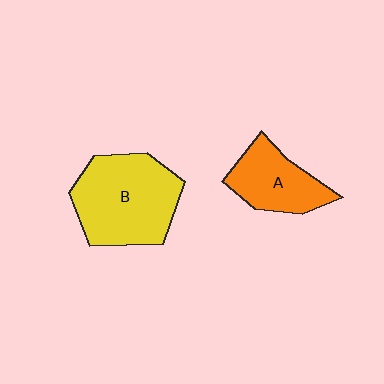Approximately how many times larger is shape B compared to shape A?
Approximately 1.6 times.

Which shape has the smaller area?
Shape A (orange).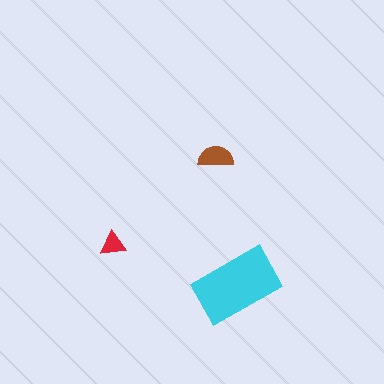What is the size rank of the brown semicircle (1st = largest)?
2nd.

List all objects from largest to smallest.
The cyan rectangle, the brown semicircle, the red triangle.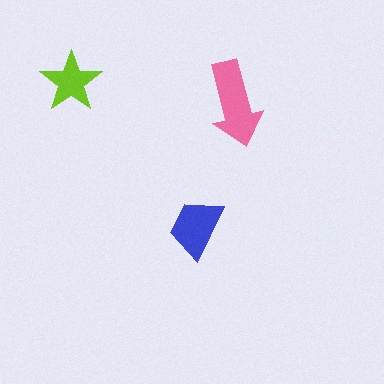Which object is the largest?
The pink arrow.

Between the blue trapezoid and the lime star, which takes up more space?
The blue trapezoid.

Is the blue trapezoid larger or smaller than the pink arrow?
Smaller.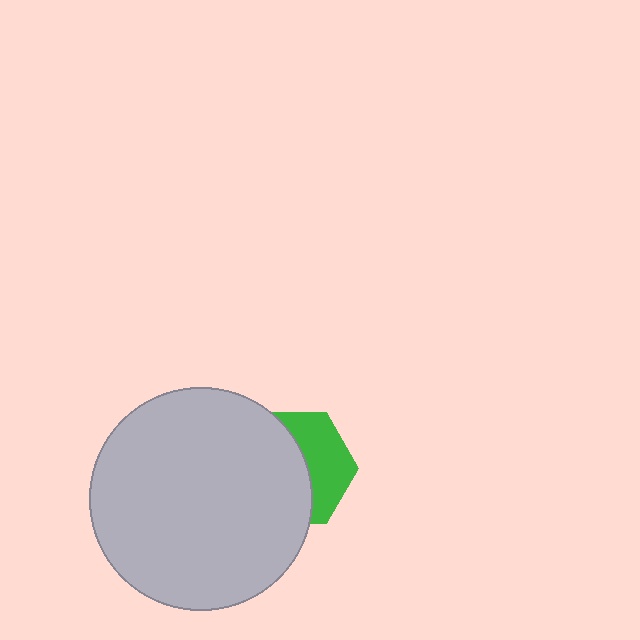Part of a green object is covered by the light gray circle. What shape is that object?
It is a hexagon.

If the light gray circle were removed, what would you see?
You would see the complete green hexagon.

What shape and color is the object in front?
The object in front is a light gray circle.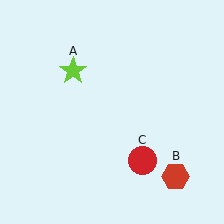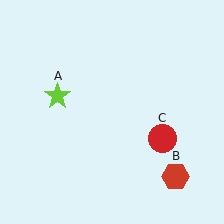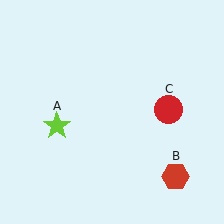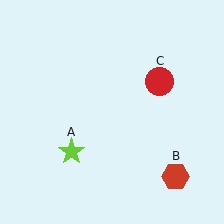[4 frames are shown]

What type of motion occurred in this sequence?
The lime star (object A), red circle (object C) rotated counterclockwise around the center of the scene.